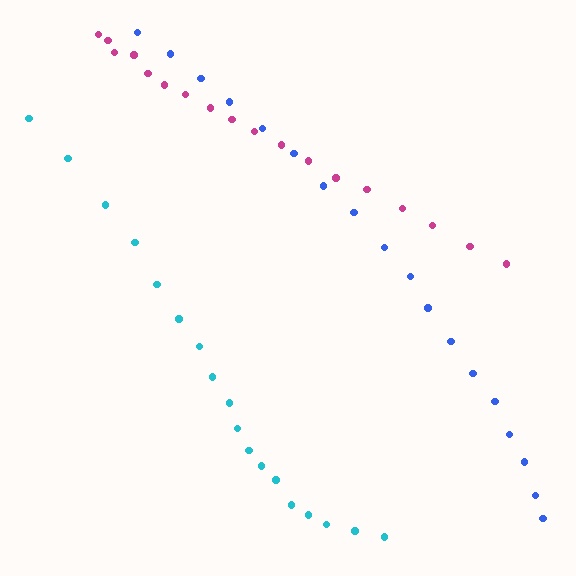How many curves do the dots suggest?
There are 3 distinct paths.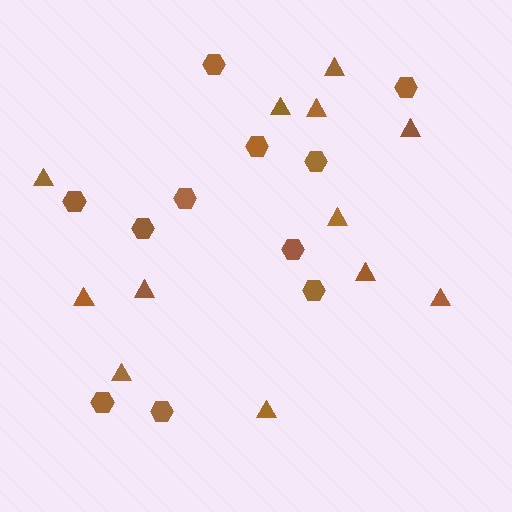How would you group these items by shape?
There are 2 groups: one group of hexagons (11) and one group of triangles (12).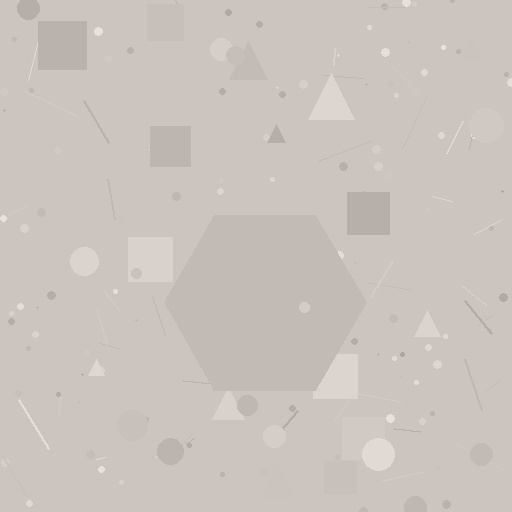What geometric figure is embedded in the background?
A hexagon is embedded in the background.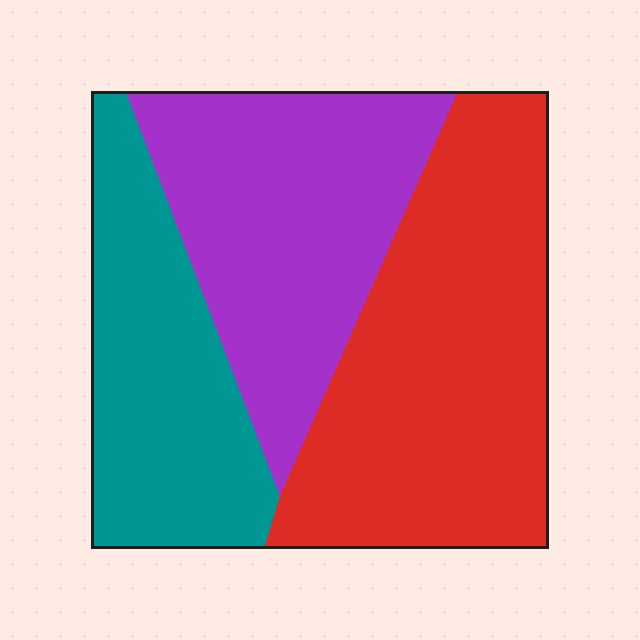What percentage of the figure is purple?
Purple takes up about one third (1/3) of the figure.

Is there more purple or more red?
Red.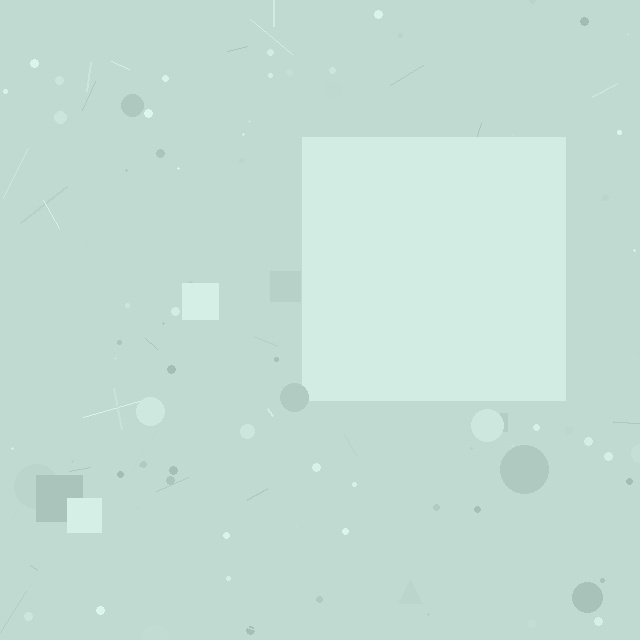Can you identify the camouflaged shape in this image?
The camouflaged shape is a square.